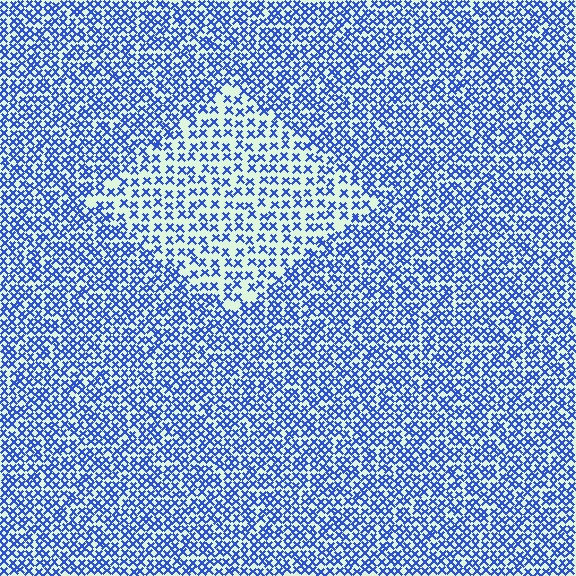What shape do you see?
I see a diamond.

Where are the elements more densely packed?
The elements are more densely packed outside the diamond boundary.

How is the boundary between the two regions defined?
The boundary is defined by a change in element density (approximately 1.8x ratio). All elements are the same color, size, and shape.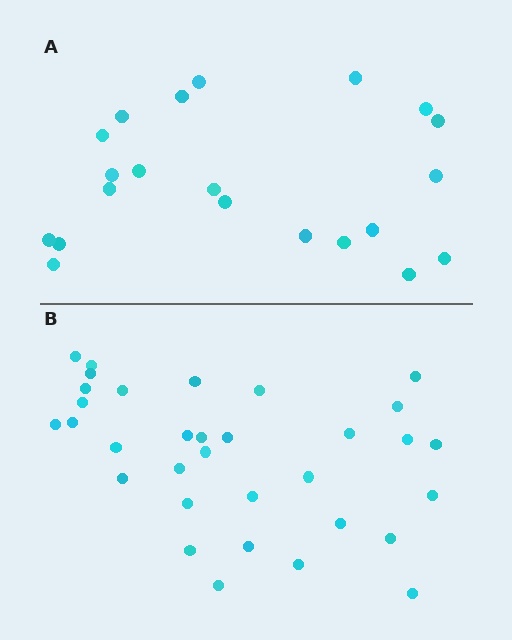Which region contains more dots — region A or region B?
Region B (the bottom region) has more dots.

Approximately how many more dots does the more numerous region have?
Region B has roughly 12 or so more dots than region A.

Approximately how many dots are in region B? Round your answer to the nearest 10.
About 30 dots. (The exact count is 33, which rounds to 30.)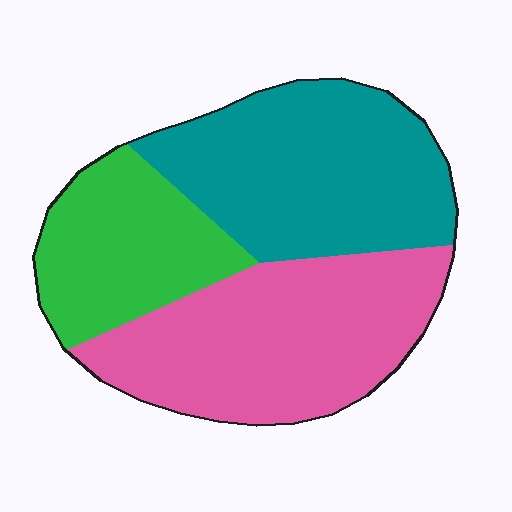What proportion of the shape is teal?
Teal covers roughly 35% of the shape.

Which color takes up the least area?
Green, at roughly 25%.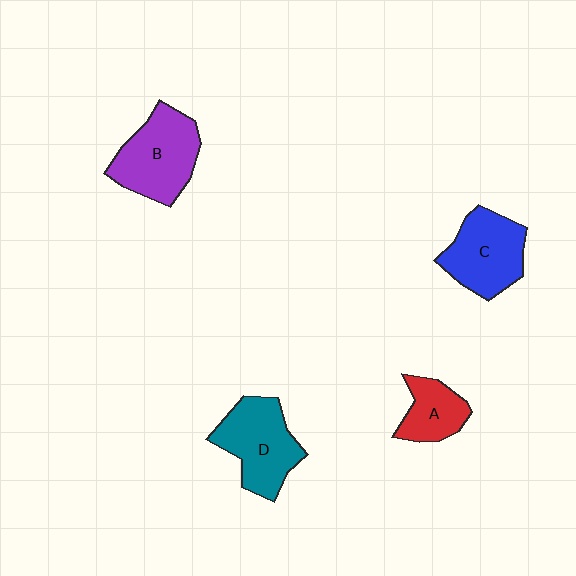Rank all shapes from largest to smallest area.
From largest to smallest: B (purple), D (teal), C (blue), A (red).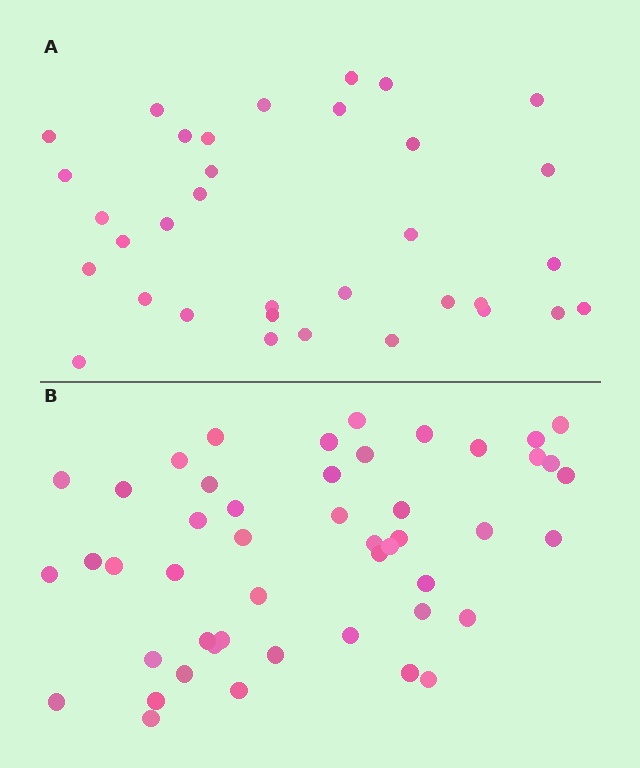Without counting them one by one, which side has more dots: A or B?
Region B (the bottom region) has more dots.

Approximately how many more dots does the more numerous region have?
Region B has approximately 15 more dots than region A.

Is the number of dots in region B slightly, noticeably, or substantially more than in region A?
Region B has noticeably more, but not dramatically so. The ratio is roughly 1.4 to 1.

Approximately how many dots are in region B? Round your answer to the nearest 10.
About 50 dots. (The exact count is 48, which rounds to 50.)